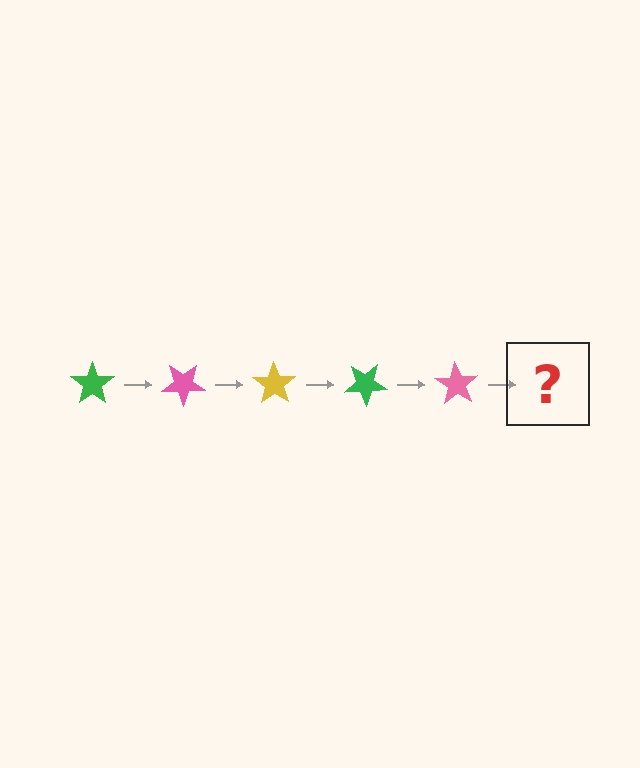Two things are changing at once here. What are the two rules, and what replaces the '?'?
The two rules are that it rotates 35 degrees each step and the color cycles through green, pink, and yellow. The '?' should be a yellow star, rotated 175 degrees from the start.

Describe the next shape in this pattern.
It should be a yellow star, rotated 175 degrees from the start.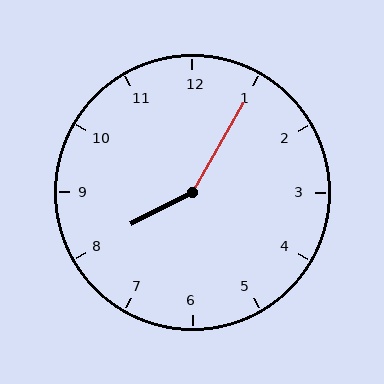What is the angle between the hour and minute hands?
Approximately 148 degrees.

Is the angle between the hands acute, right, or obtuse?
It is obtuse.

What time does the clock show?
8:05.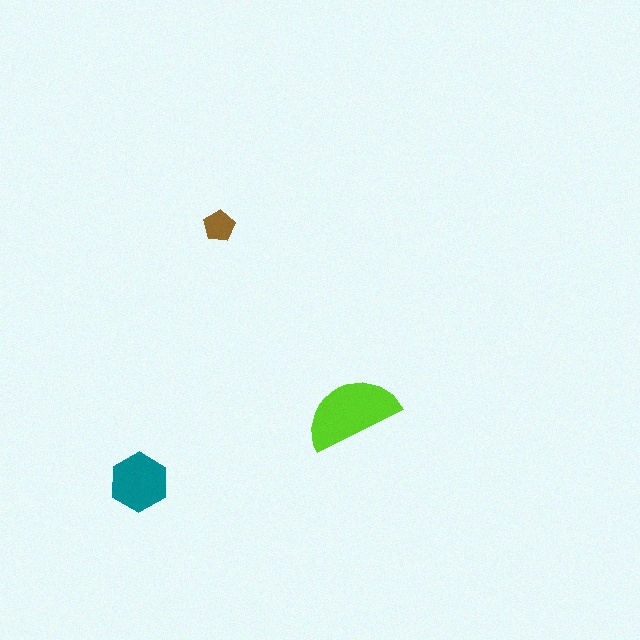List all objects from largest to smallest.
The lime semicircle, the teal hexagon, the brown pentagon.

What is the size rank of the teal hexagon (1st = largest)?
2nd.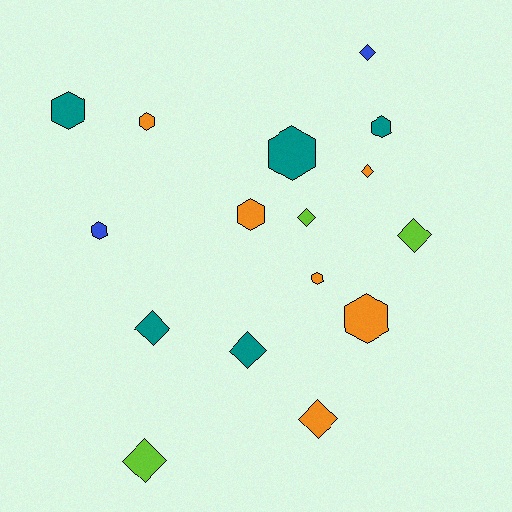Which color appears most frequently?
Orange, with 6 objects.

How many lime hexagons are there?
There are no lime hexagons.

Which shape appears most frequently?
Diamond, with 8 objects.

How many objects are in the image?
There are 16 objects.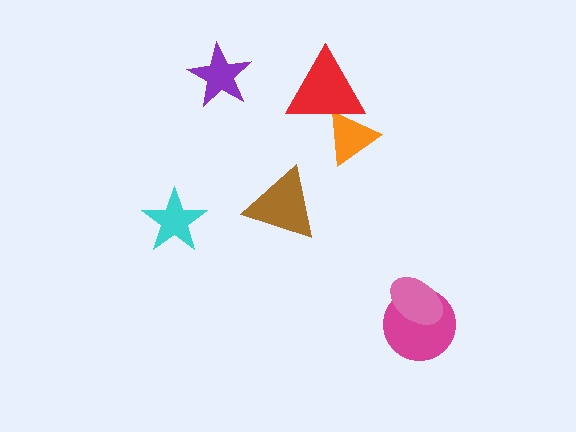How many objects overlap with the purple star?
0 objects overlap with the purple star.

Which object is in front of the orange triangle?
The red triangle is in front of the orange triangle.